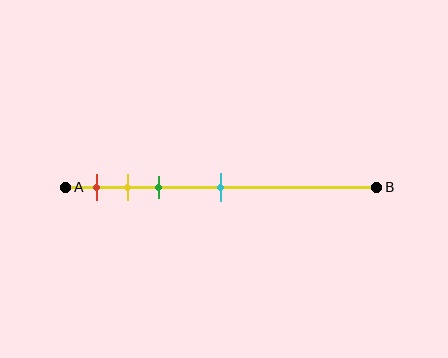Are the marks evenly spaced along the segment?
No, the marks are not evenly spaced.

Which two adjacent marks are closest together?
The yellow and green marks are the closest adjacent pair.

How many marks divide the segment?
There are 4 marks dividing the segment.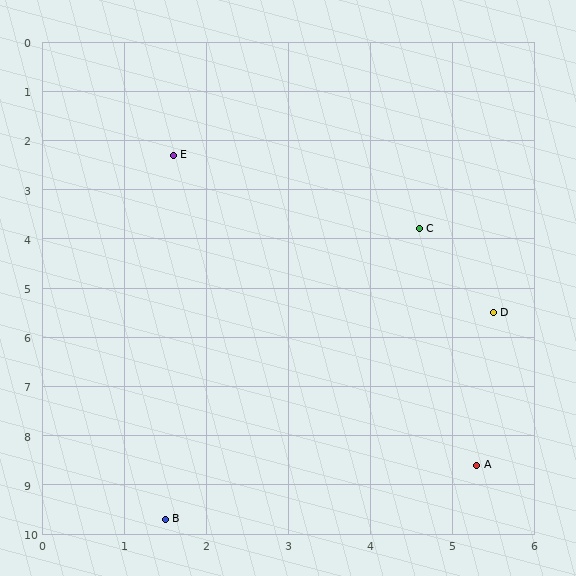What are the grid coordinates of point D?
Point D is at approximately (5.5, 5.5).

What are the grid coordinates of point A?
Point A is at approximately (5.3, 8.6).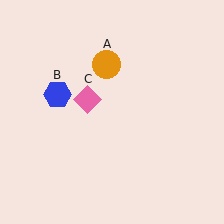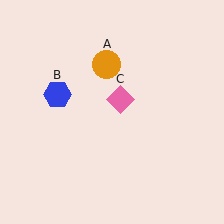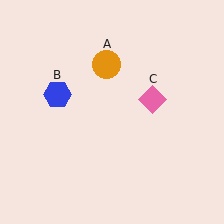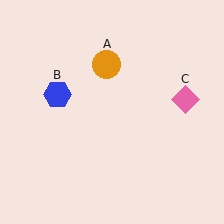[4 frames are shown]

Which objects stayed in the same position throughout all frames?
Orange circle (object A) and blue hexagon (object B) remained stationary.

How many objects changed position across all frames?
1 object changed position: pink diamond (object C).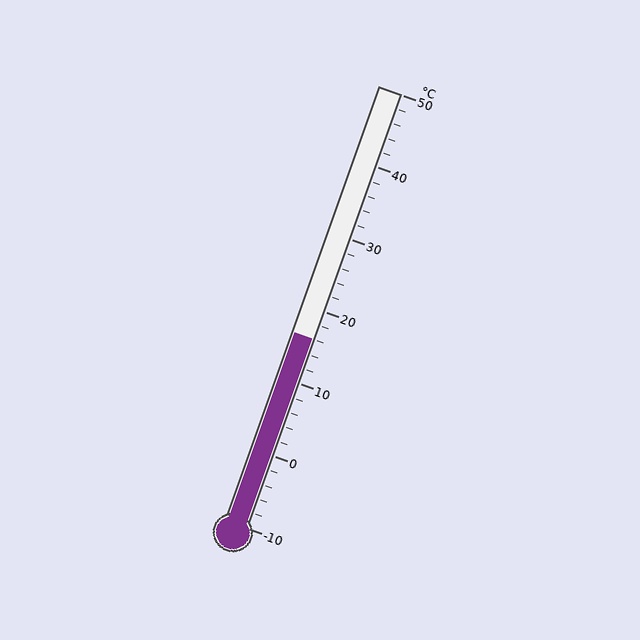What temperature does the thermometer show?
The thermometer shows approximately 16°C.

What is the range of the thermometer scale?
The thermometer scale ranges from -10°C to 50°C.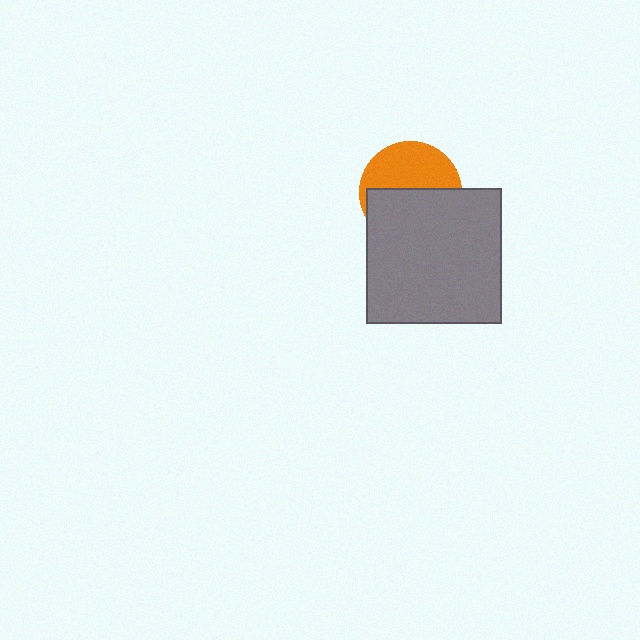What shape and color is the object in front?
The object in front is a gray square.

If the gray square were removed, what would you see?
You would see the complete orange circle.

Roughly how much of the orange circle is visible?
About half of it is visible (roughly 46%).